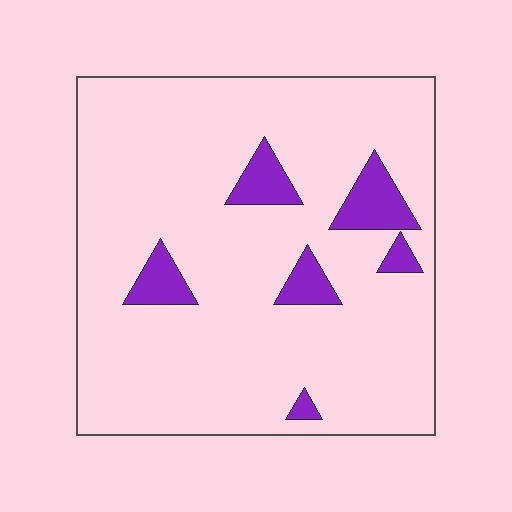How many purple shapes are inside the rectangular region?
6.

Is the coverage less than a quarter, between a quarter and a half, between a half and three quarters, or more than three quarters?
Less than a quarter.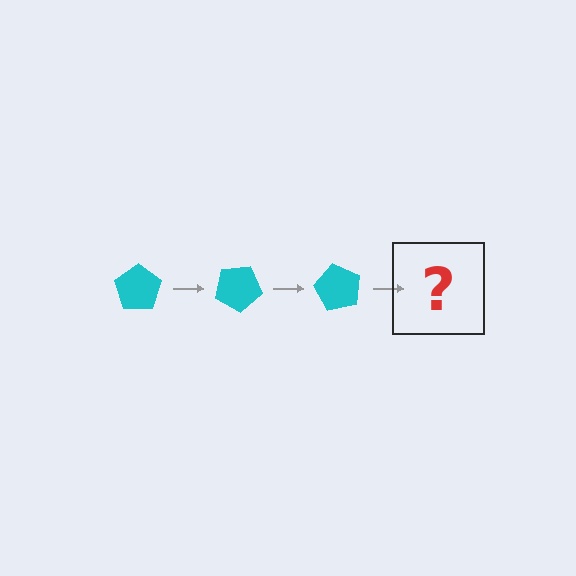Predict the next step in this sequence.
The next step is a cyan pentagon rotated 90 degrees.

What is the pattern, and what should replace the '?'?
The pattern is that the pentagon rotates 30 degrees each step. The '?' should be a cyan pentagon rotated 90 degrees.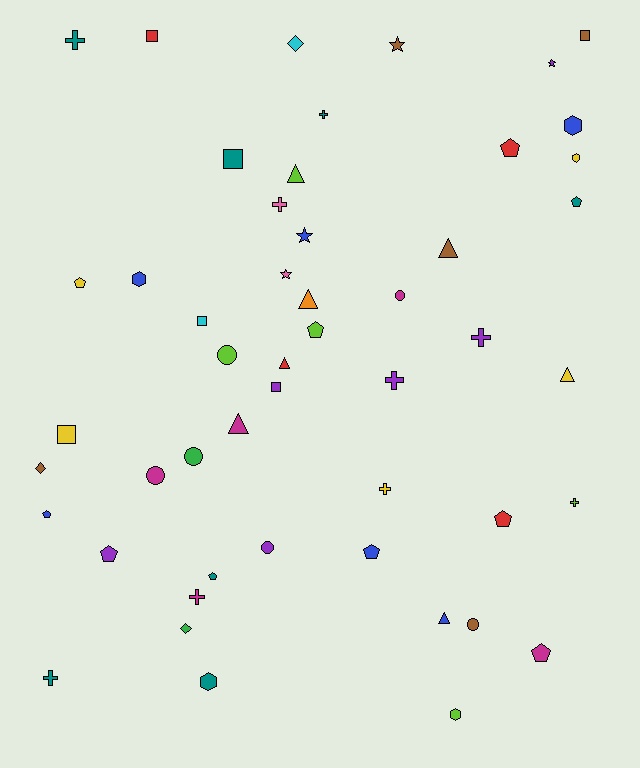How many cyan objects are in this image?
There are 2 cyan objects.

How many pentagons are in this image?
There are 10 pentagons.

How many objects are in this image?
There are 50 objects.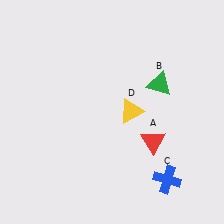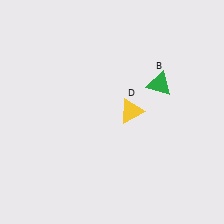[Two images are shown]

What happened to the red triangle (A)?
The red triangle (A) was removed in Image 2. It was in the bottom-right area of Image 1.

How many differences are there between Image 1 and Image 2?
There are 2 differences between the two images.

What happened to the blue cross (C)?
The blue cross (C) was removed in Image 2. It was in the bottom-right area of Image 1.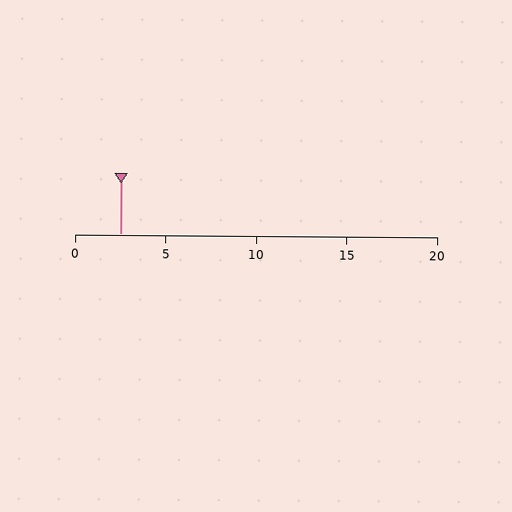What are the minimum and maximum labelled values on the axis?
The axis runs from 0 to 20.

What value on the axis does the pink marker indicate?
The marker indicates approximately 2.5.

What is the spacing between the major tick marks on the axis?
The major ticks are spaced 5 apart.